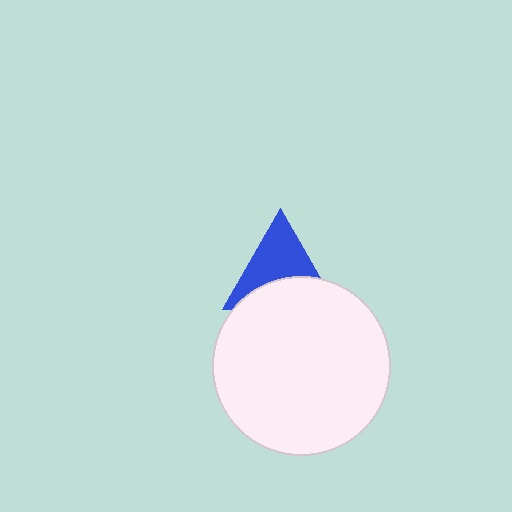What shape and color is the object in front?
The object in front is a white circle.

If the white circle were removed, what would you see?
You would see the complete blue triangle.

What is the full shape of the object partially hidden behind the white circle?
The partially hidden object is a blue triangle.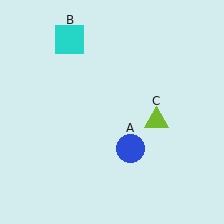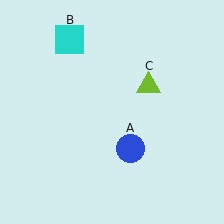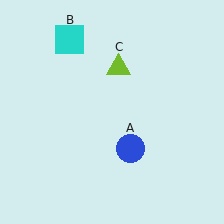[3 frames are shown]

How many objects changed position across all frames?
1 object changed position: lime triangle (object C).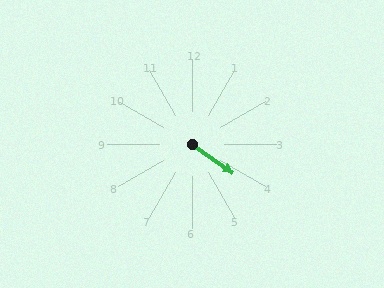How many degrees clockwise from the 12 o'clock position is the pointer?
Approximately 125 degrees.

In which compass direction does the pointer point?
Southeast.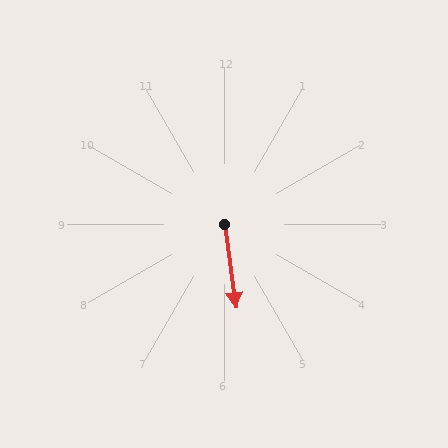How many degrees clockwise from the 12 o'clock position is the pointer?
Approximately 172 degrees.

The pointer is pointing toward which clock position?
Roughly 6 o'clock.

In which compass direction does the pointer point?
South.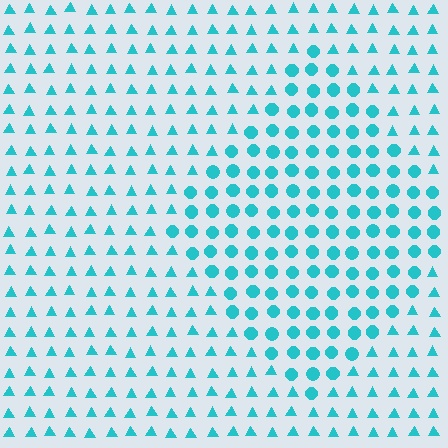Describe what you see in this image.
The image is filled with small cyan elements arranged in a uniform grid. A diamond-shaped region contains circles, while the surrounding area contains triangles. The boundary is defined purely by the change in element shape.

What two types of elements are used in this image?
The image uses circles inside the diamond region and triangles outside it.